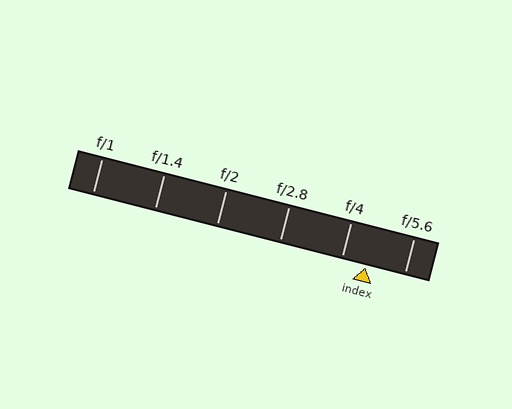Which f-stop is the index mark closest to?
The index mark is closest to f/4.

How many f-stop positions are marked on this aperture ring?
There are 6 f-stop positions marked.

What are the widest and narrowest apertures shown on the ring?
The widest aperture shown is f/1 and the narrowest is f/5.6.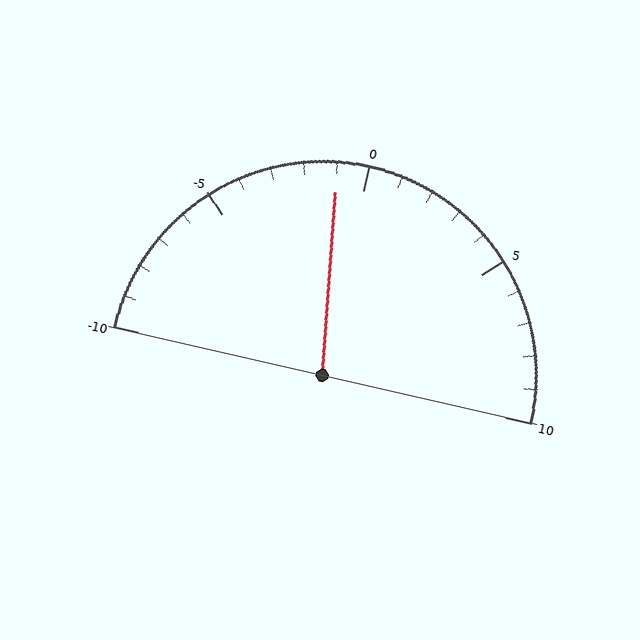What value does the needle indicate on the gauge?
The needle indicates approximately -1.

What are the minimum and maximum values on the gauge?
The gauge ranges from -10 to 10.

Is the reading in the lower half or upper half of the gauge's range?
The reading is in the lower half of the range (-10 to 10).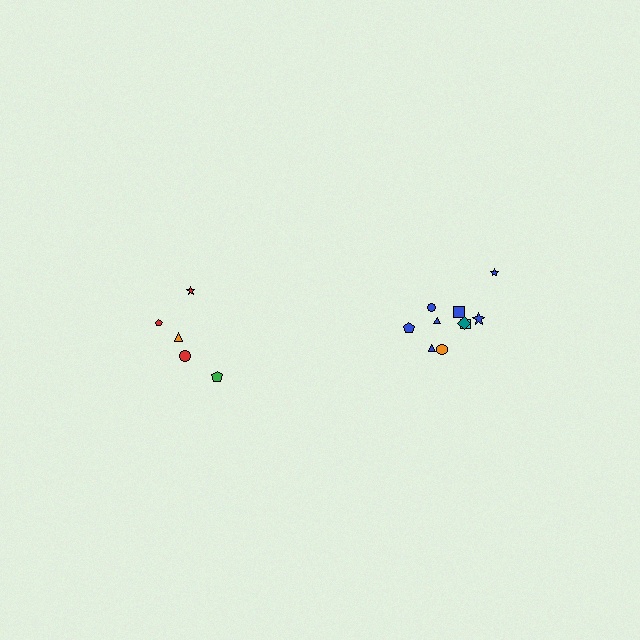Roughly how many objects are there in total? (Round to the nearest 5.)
Roughly 15 objects in total.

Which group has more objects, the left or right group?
The right group.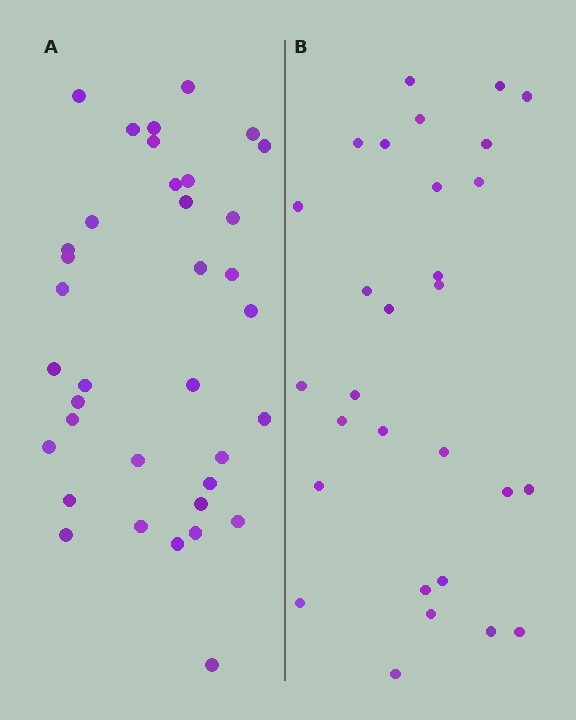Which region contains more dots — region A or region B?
Region A (the left region) has more dots.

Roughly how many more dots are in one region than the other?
Region A has roughly 8 or so more dots than region B.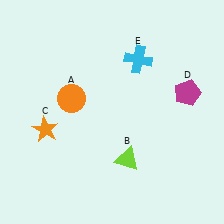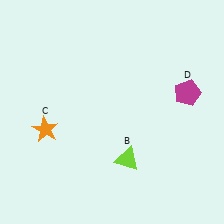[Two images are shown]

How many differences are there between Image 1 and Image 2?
There are 2 differences between the two images.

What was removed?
The cyan cross (E), the orange circle (A) were removed in Image 2.